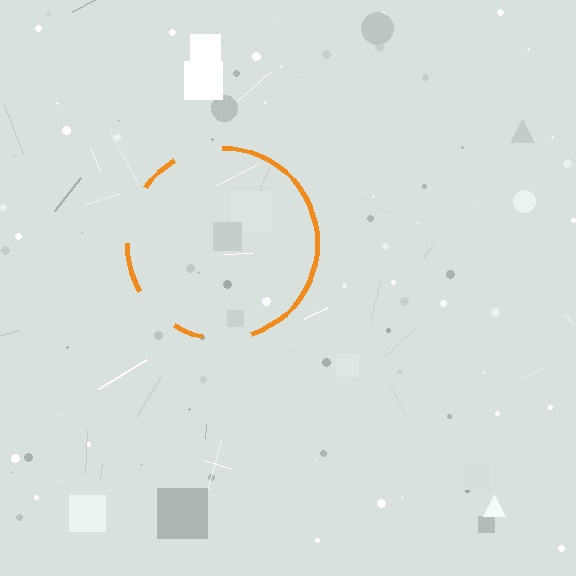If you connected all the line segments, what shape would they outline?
They would outline a circle.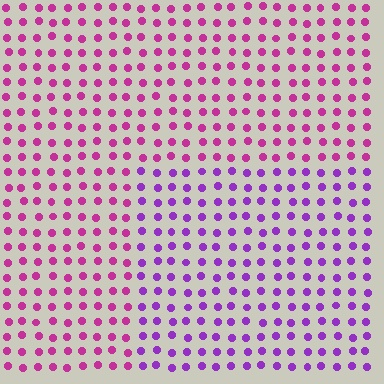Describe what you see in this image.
The image is filled with small magenta elements in a uniform arrangement. A rectangle-shaped region is visible where the elements are tinted to a slightly different hue, forming a subtle color boundary.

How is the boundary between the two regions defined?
The boundary is defined purely by a slight shift in hue (about 37 degrees). Spacing, size, and orientation are identical on both sides.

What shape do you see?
I see a rectangle.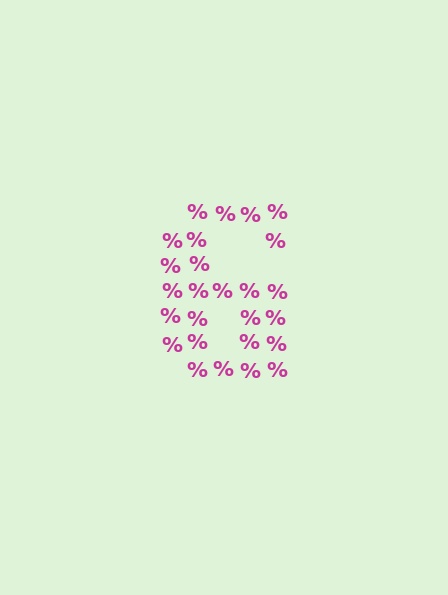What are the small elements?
The small elements are percent signs.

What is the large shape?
The large shape is the digit 6.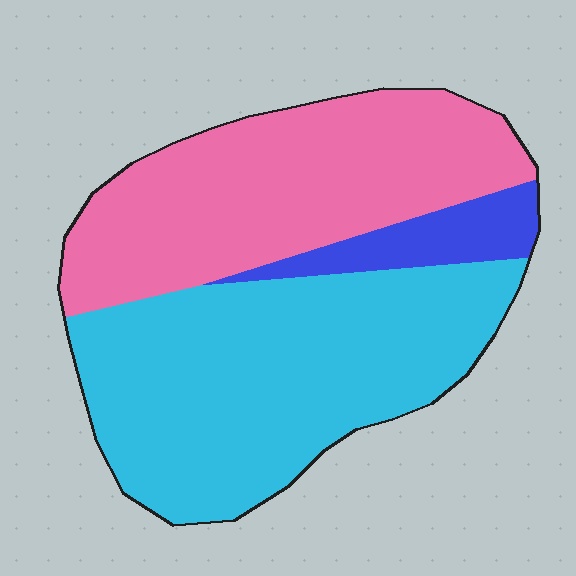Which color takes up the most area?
Cyan, at roughly 50%.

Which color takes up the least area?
Blue, at roughly 10%.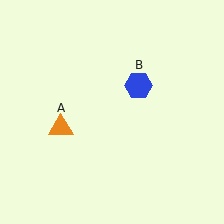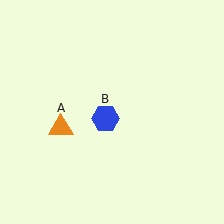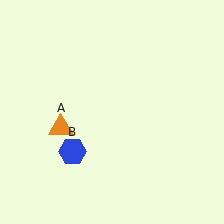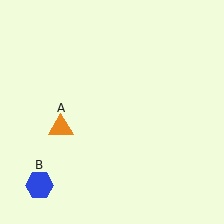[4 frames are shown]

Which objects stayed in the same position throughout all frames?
Orange triangle (object A) remained stationary.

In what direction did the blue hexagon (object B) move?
The blue hexagon (object B) moved down and to the left.